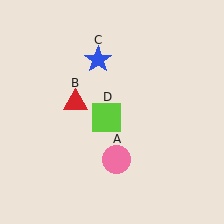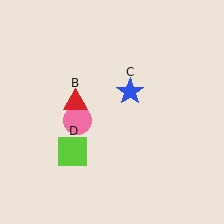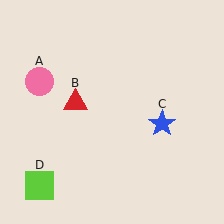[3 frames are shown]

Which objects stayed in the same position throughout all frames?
Red triangle (object B) remained stationary.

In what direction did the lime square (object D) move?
The lime square (object D) moved down and to the left.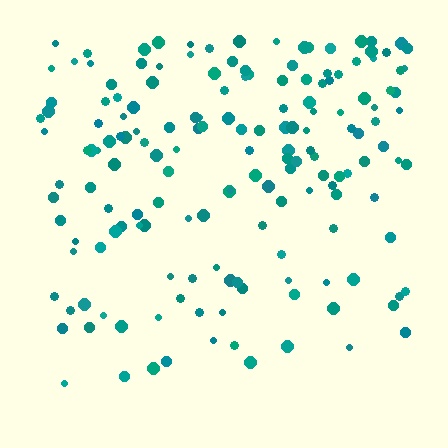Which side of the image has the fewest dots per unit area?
The bottom.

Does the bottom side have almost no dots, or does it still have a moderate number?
Still a moderate number, just noticeably fewer than the top.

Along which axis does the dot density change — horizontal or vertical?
Vertical.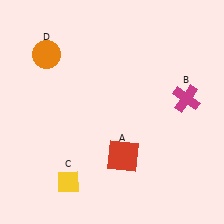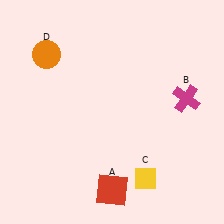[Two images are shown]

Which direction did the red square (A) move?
The red square (A) moved down.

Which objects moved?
The objects that moved are: the red square (A), the yellow diamond (C).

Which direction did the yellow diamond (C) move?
The yellow diamond (C) moved right.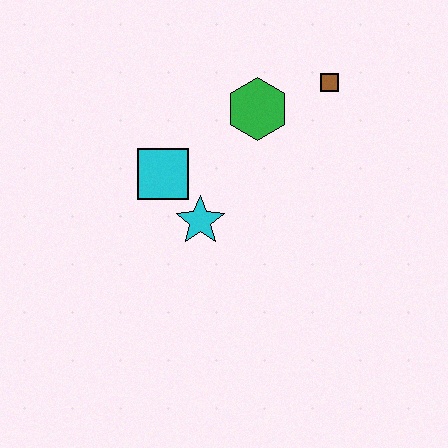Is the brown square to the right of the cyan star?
Yes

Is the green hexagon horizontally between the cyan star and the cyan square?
No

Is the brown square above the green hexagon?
Yes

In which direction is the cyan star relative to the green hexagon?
The cyan star is below the green hexagon.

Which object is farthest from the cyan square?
The brown square is farthest from the cyan square.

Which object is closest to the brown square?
The green hexagon is closest to the brown square.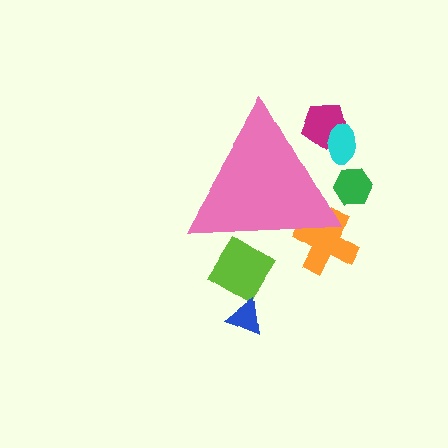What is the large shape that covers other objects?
A pink triangle.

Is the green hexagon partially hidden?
Yes, the green hexagon is partially hidden behind the pink triangle.